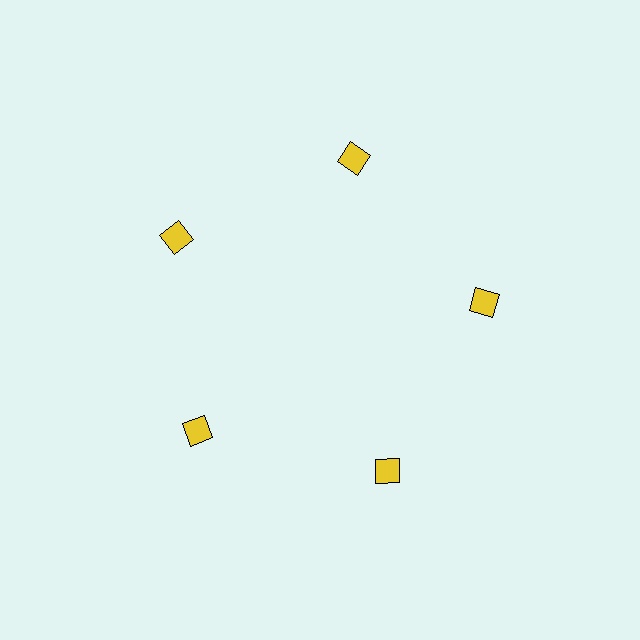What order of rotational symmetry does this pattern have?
This pattern has 5-fold rotational symmetry.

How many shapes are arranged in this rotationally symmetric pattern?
There are 5 shapes, arranged in 5 groups of 1.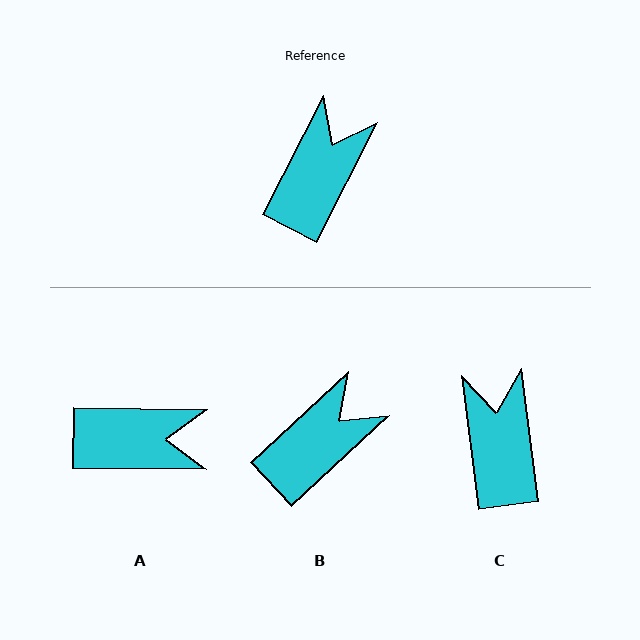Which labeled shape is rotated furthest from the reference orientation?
A, about 64 degrees away.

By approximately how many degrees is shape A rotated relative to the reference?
Approximately 64 degrees clockwise.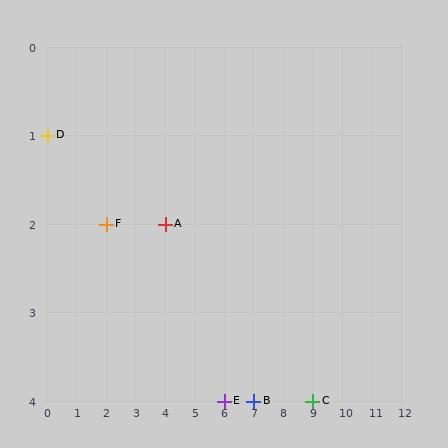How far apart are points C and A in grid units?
Points C and A are 5 columns and 2 rows apart (about 5.4 grid units diagonally).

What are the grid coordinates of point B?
Point B is at grid coordinates (7, 4).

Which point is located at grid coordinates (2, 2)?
Point F is at (2, 2).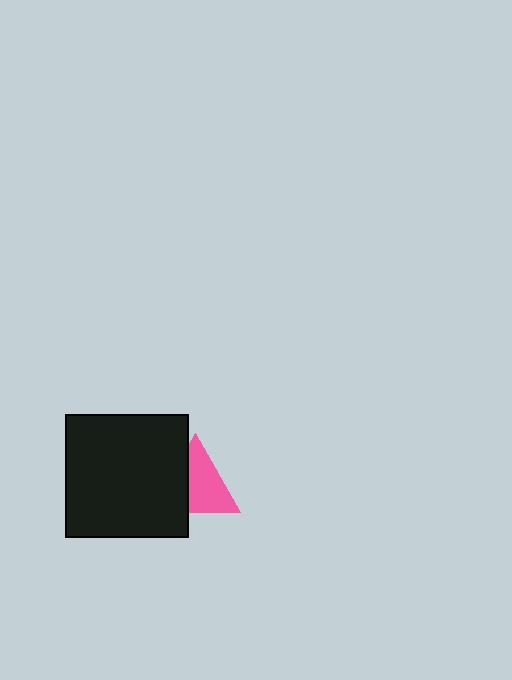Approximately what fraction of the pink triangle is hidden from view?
Roughly 38% of the pink triangle is hidden behind the black square.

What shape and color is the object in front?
The object in front is a black square.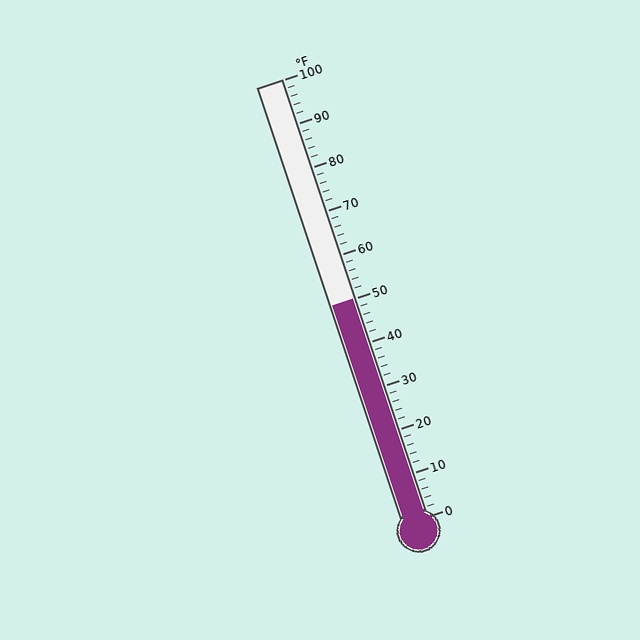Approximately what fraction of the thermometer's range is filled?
The thermometer is filled to approximately 50% of its range.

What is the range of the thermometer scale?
The thermometer scale ranges from 0°F to 100°F.